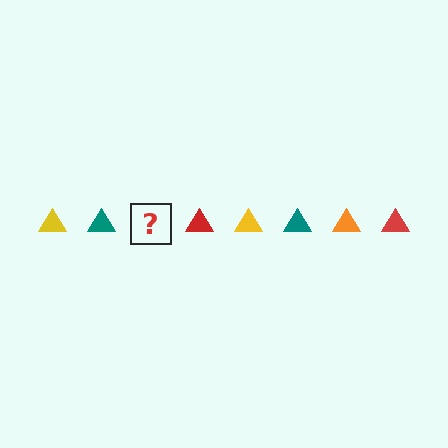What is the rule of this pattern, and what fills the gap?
The rule is that the pattern cycles through yellow, teal, orange, red triangles. The gap should be filled with an orange triangle.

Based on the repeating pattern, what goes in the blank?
The blank should be an orange triangle.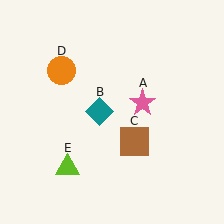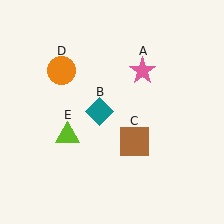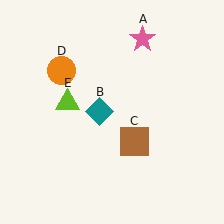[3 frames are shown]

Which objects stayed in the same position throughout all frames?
Teal diamond (object B) and brown square (object C) and orange circle (object D) remained stationary.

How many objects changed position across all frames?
2 objects changed position: pink star (object A), lime triangle (object E).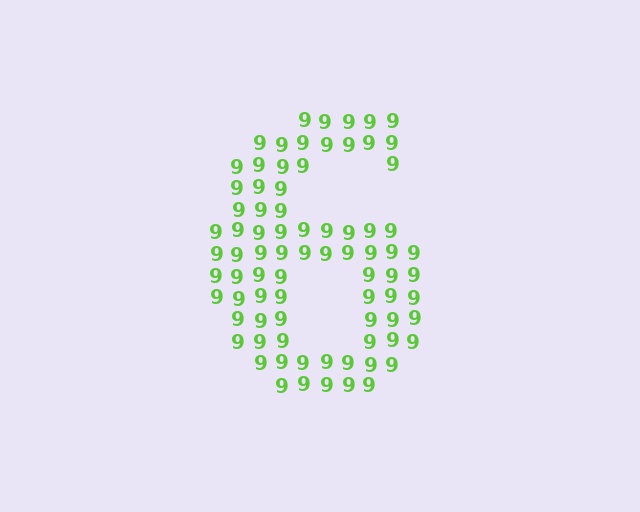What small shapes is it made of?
It is made of small digit 9's.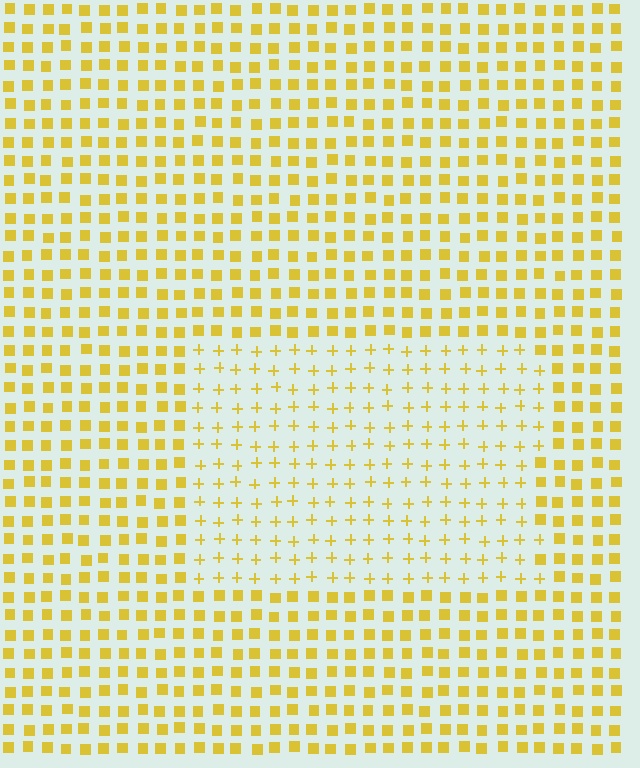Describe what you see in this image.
The image is filled with small yellow elements arranged in a uniform grid. A rectangle-shaped region contains plus signs, while the surrounding area contains squares. The boundary is defined purely by the change in element shape.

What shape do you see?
I see a rectangle.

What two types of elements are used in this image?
The image uses plus signs inside the rectangle region and squares outside it.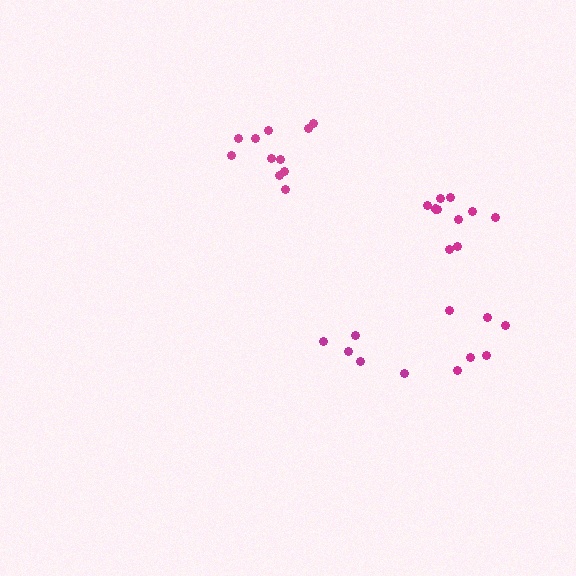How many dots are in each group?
Group 1: 10 dots, Group 2: 11 dots, Group 3: 7 dots, Group 4: 5 dots (33 total).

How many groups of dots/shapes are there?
There are 4 groups.